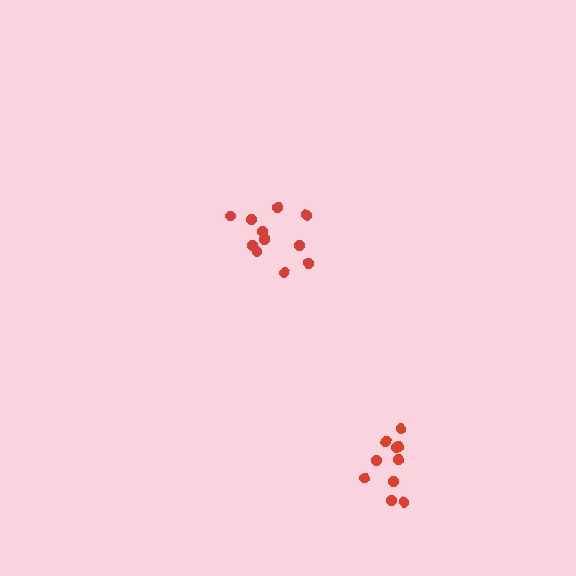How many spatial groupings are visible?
There are 2 spatial groupings.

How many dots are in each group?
Group 1: 10 dots, Group 2: 11 dots (21 total).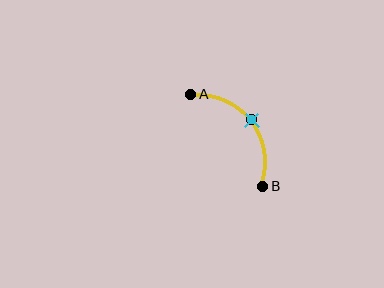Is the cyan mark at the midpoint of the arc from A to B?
Yes. The cyan mark lies on the arc at equal arc-length from both A and B — it is the arc midpoint.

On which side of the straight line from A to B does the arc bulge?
The arc bulges above and to the right of the straight line connecting A and B.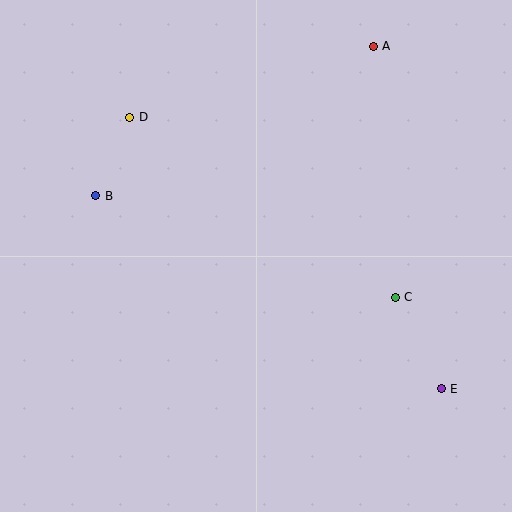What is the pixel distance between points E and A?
The distance between E and A is 349 pixels.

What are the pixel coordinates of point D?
Point D is at (130, 117).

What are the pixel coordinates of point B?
Point B is at (96, 196).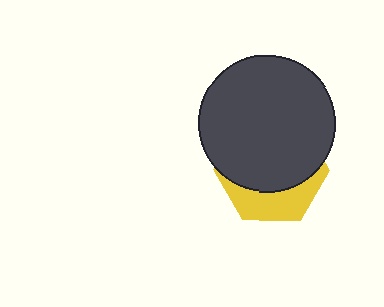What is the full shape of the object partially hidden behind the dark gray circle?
The partially hidden object is a yellow hexagon.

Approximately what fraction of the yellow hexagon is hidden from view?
Roughly 67% of the yellow hexagon is hidden behind the dark gray circle.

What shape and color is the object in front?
The object in front is a dark gray circle.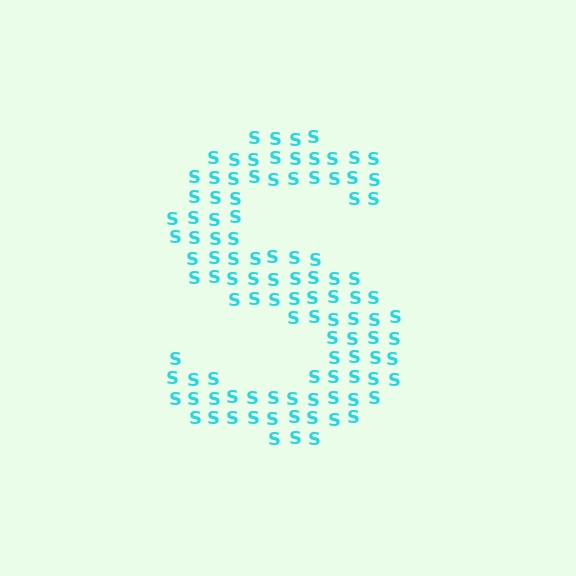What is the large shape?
The large shape is the letter S.